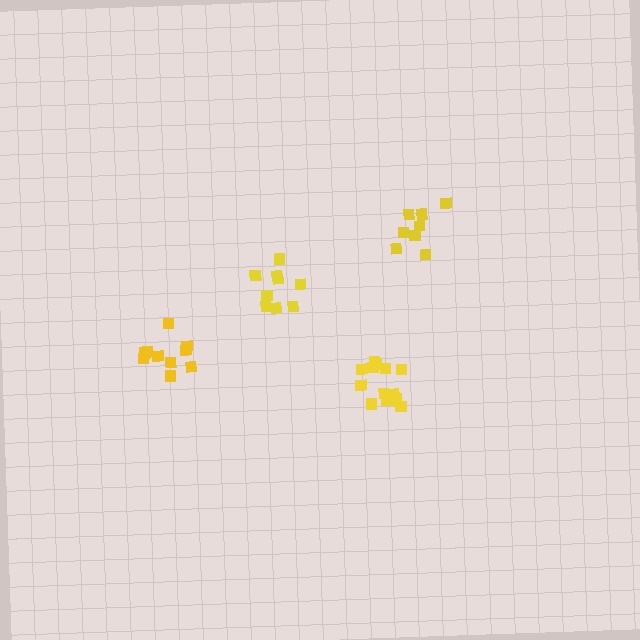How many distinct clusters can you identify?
There are 4 distinct clusters.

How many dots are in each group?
Group 1: 9 dots, Group 2: 13 dots, Group 3: 10 dots, Group 4: 8 dots (40 total).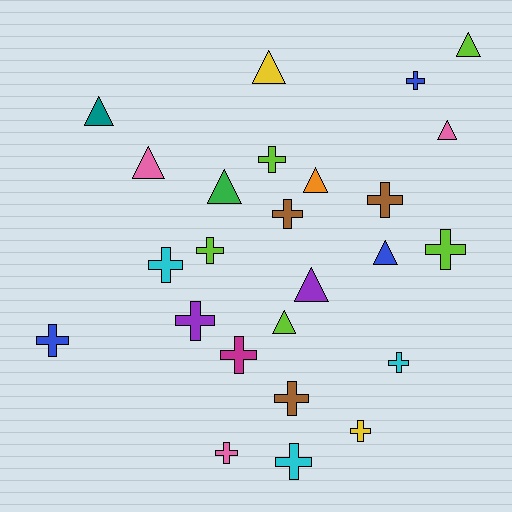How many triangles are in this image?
There are 10 triangles.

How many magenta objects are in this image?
There is 1 magenta object.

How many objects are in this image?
There are 25 objects.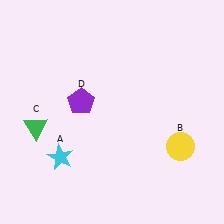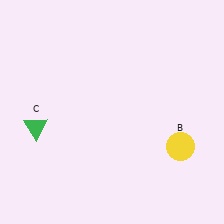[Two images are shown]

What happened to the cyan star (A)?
The cyan star (A) was removed in Image 2. It was in the bottom-left area of Image 1.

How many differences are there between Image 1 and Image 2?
There are 2 differences between the two images.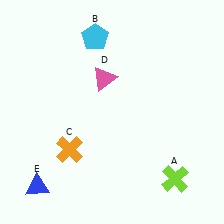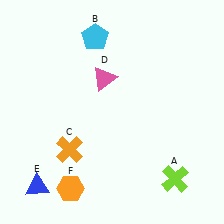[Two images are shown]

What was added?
An orange hexagon (F) was added in Image 2.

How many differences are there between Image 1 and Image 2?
There is 1 difference between the two images.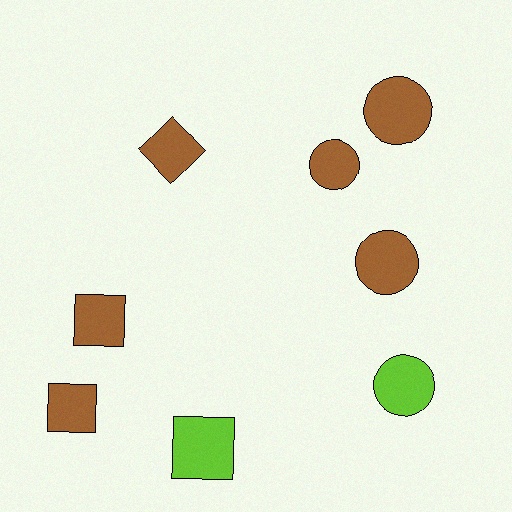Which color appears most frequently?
Brown, with 6 objects.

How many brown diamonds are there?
There is 1 brown diamond.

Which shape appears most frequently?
Circle, with 4 objects.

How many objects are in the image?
There are 8 objects.